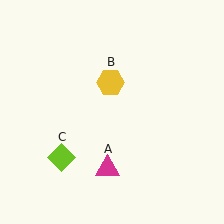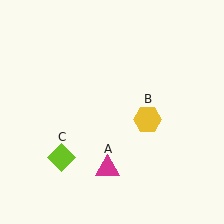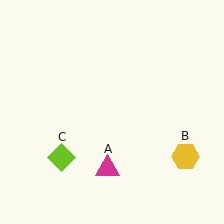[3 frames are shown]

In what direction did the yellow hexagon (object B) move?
The yellow hexagon (object B) moved down and to the right.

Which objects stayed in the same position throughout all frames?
Magenta triangle (object A) and lime diamond (object C) remained stationary.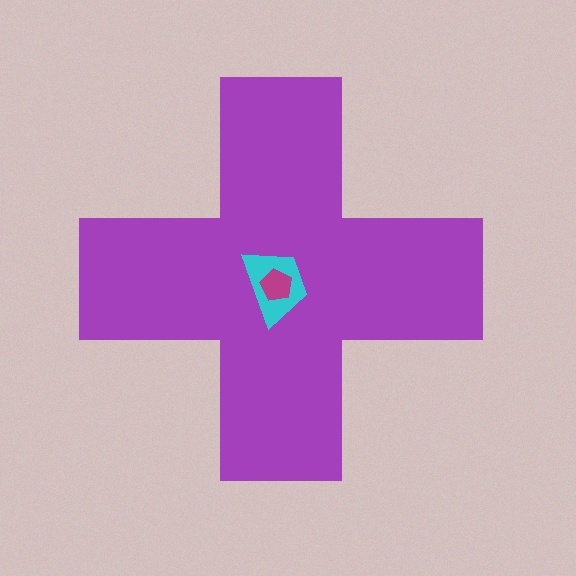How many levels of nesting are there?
3.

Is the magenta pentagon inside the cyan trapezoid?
Yes.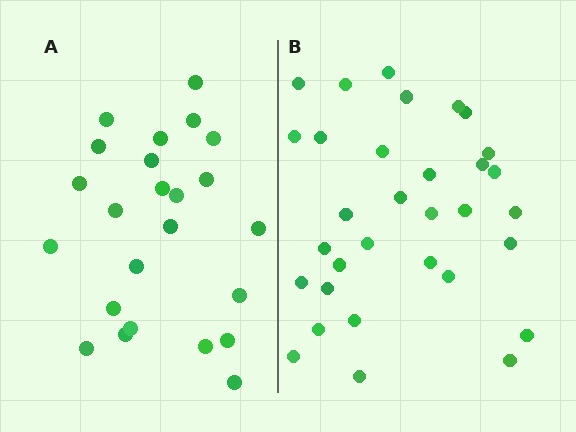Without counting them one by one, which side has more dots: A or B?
Region B (the right region) has more dots.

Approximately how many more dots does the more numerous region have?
Region B has roughly 8 or so more dots than region A.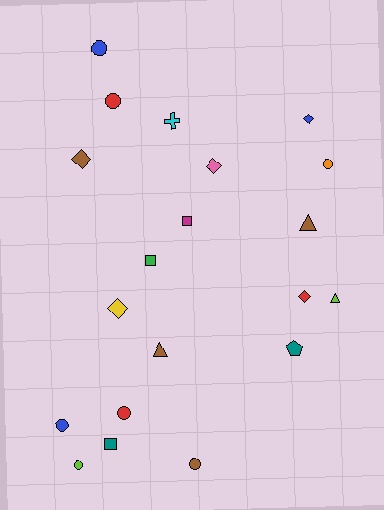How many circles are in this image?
There are 7 circles.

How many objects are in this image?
There are 20 objects.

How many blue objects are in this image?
There are 3 blue objects.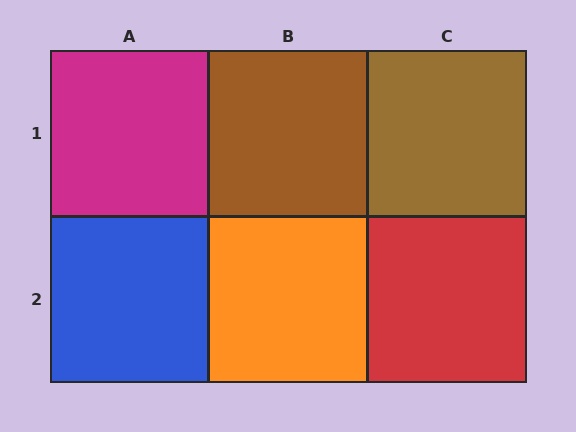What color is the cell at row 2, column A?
Blue.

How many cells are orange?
1 cell is orange.